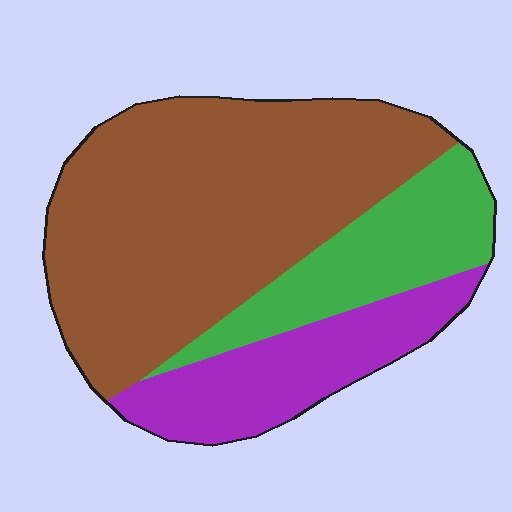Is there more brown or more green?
Brown.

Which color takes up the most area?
Brown, at roughly 60%.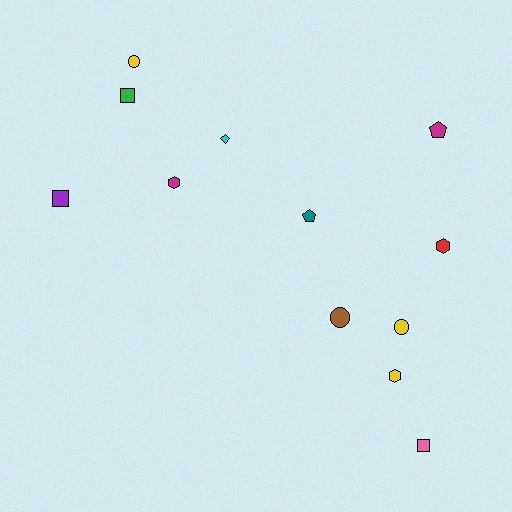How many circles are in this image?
There are 3 circles.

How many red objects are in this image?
There is 1 red object.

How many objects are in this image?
There are 12 objects.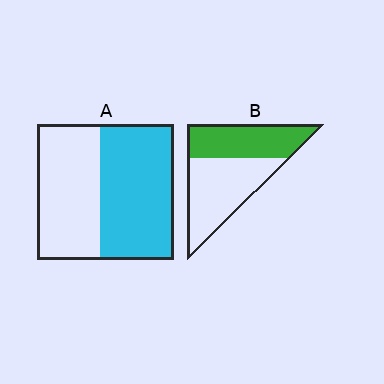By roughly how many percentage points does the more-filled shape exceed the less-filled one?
By roughly 10 percentage points (A over B).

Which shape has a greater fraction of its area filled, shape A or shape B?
Shape A.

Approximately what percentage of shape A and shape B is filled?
A is approximately 55% and B is approximately 45%.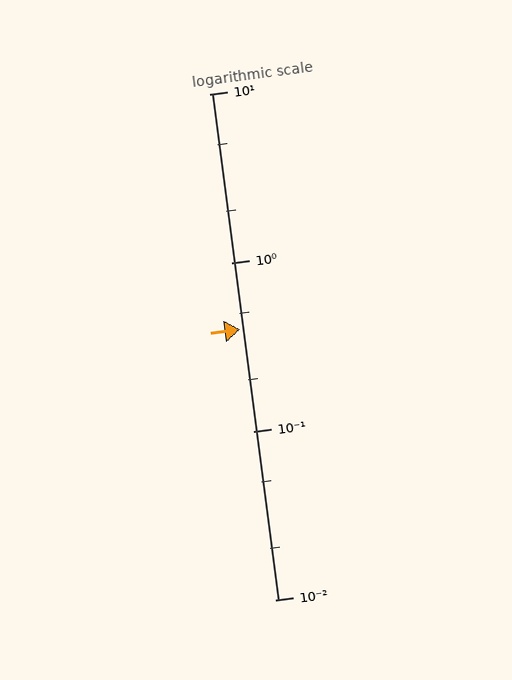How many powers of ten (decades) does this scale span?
The scale spans 3 decades, from 0.01 to 10.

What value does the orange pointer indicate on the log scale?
The pointer indicates approximately 0.4.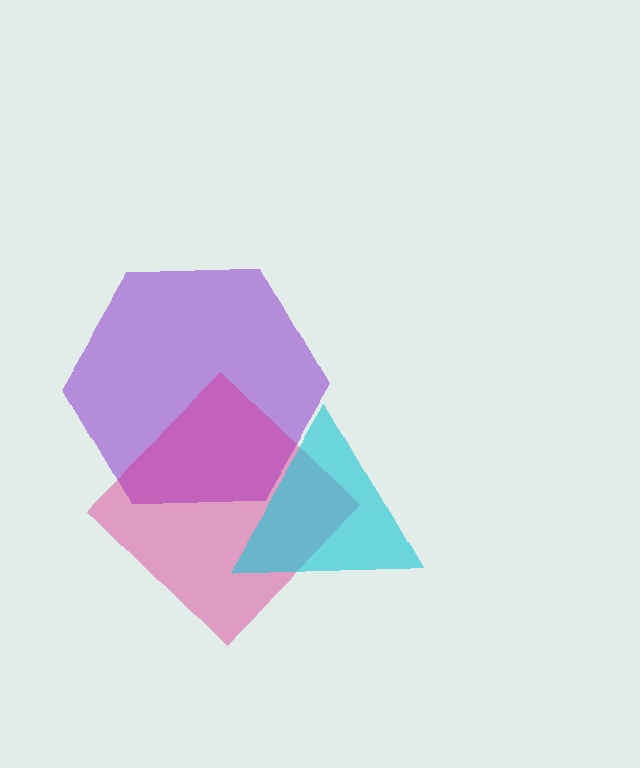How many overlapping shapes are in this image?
There are 3 overlapping shapes in the image.